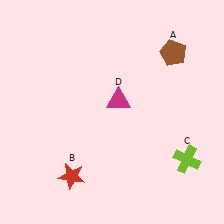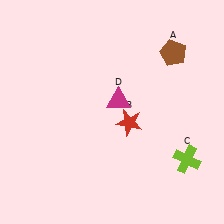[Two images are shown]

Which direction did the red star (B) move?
The red star (B) moved right.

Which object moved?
The red star (B) moved right.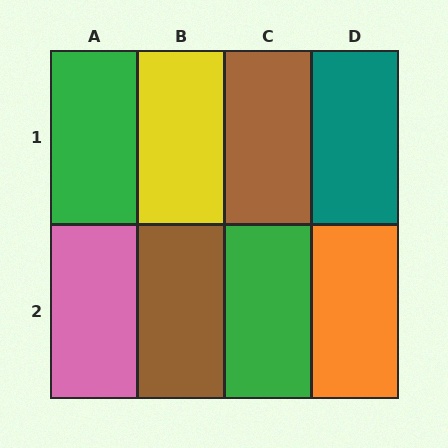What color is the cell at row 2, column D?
Orange.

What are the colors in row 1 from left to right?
Green, yellow, brown, teal.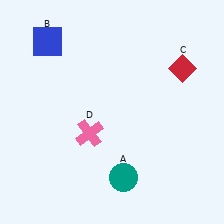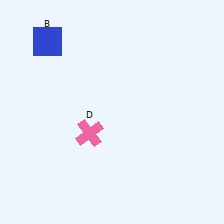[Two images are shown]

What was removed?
The teal circle (A), the red diamond (C) were removed in Image 2.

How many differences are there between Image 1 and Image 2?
There are 2 differences between the two images.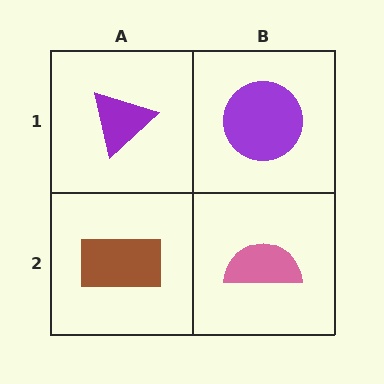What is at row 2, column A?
A brown rectangle.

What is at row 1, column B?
A purple circle.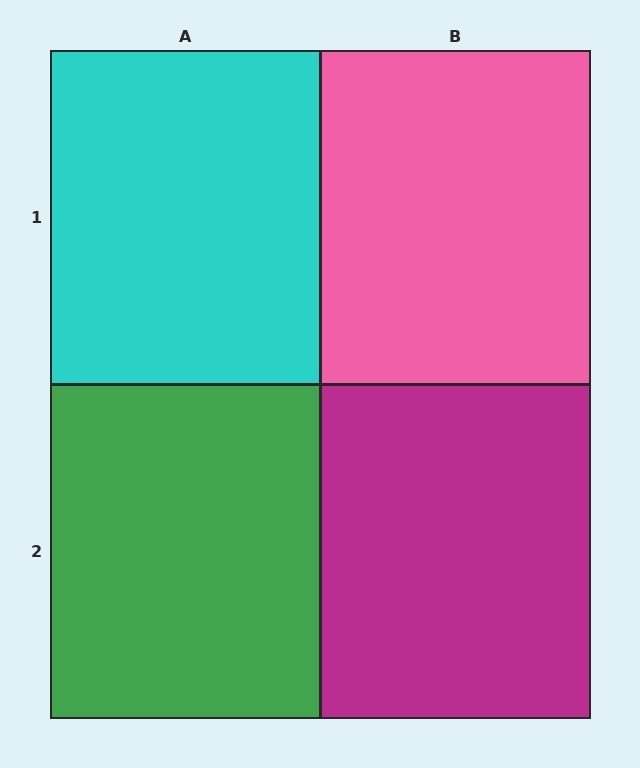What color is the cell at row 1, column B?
Pink.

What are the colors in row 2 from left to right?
Green, magenta.